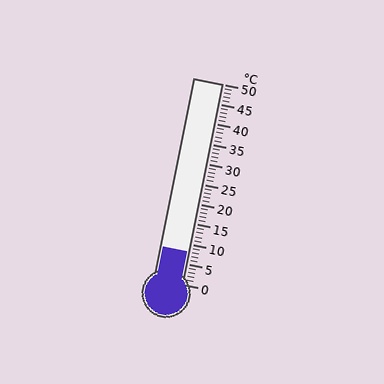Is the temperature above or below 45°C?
The temperature is below 45°C.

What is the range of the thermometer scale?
The thermometer scale ranges from 0°C to 50°C.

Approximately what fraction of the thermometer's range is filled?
The thermometer is filled to approximately 15% of its range.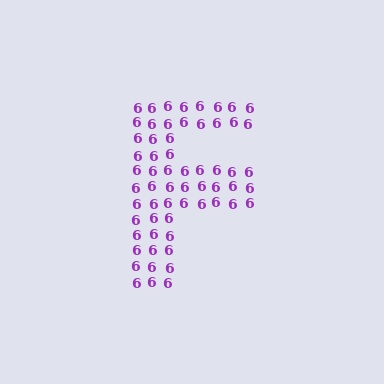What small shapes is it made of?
It is made of small digit 6's.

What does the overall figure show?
The overall figure shows the letter F.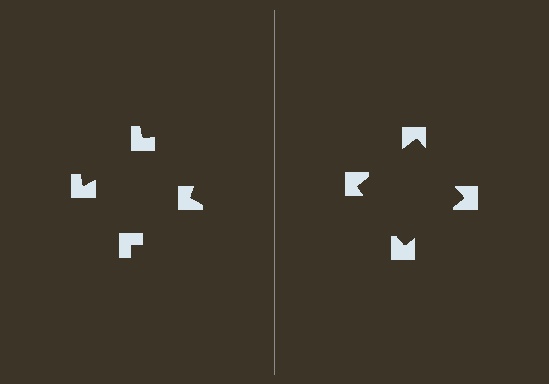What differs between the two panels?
The notched squares are positioned identically on both sides; only the wedge orientations differ. On the right they align to a square; on the left they are misaligned.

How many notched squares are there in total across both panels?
8 — 4 on each side.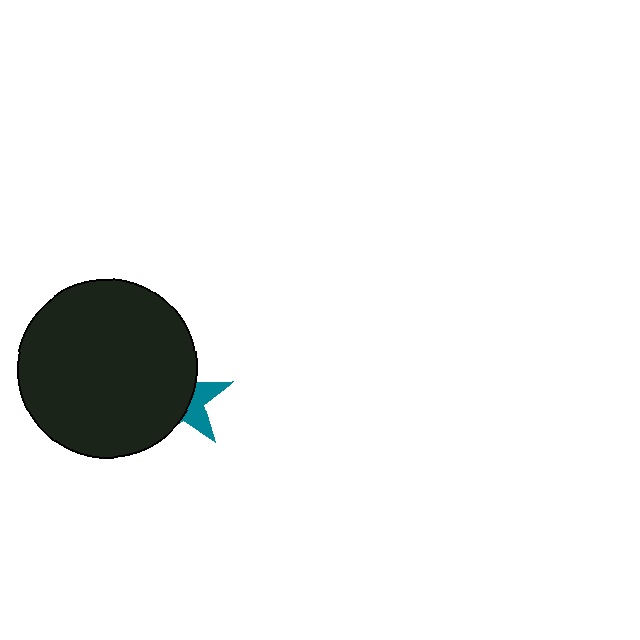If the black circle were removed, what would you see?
You would see the complete teal star.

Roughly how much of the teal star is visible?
A small part of it is visible (roughly 35%).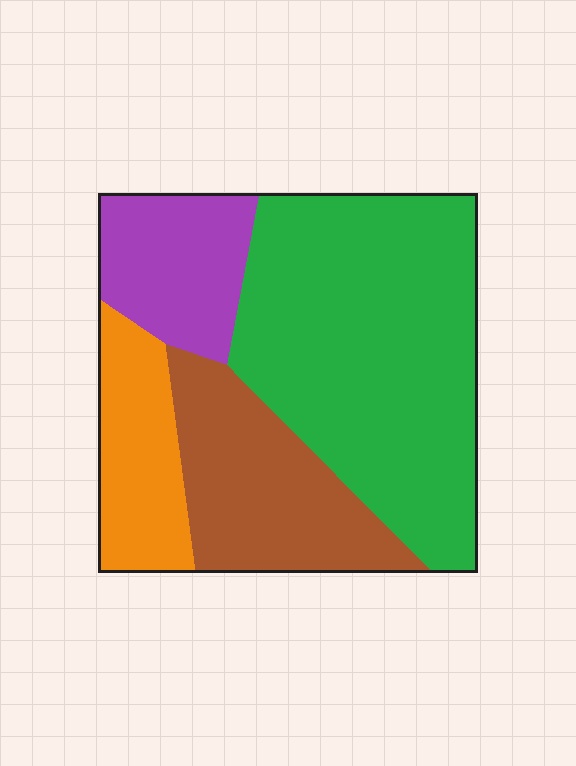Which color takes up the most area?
Green, at roughly 50%.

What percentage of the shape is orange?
Orange takes up about one eighth (1/8) of the shape.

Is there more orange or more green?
Green.